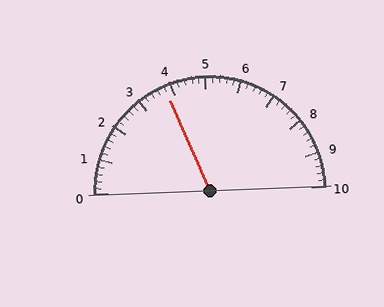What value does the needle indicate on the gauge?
The needle indicates approximately 3.8.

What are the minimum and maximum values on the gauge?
The gauge ranges from 0 to 10.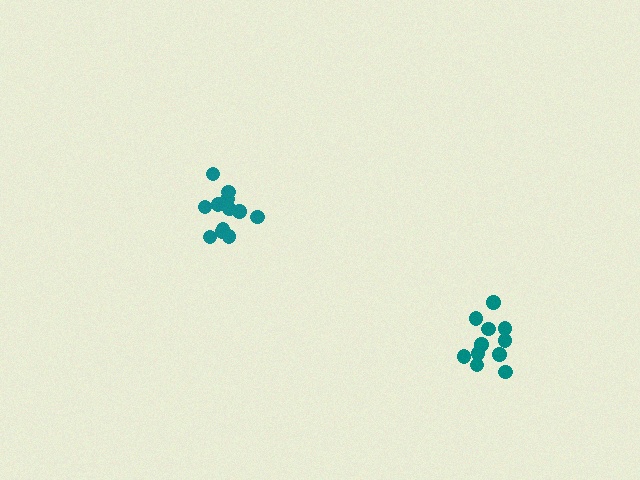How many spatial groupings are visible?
There are 2 spatial groupings.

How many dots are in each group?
Group 1: 12 dots, Group 2: 11 dots (23 total).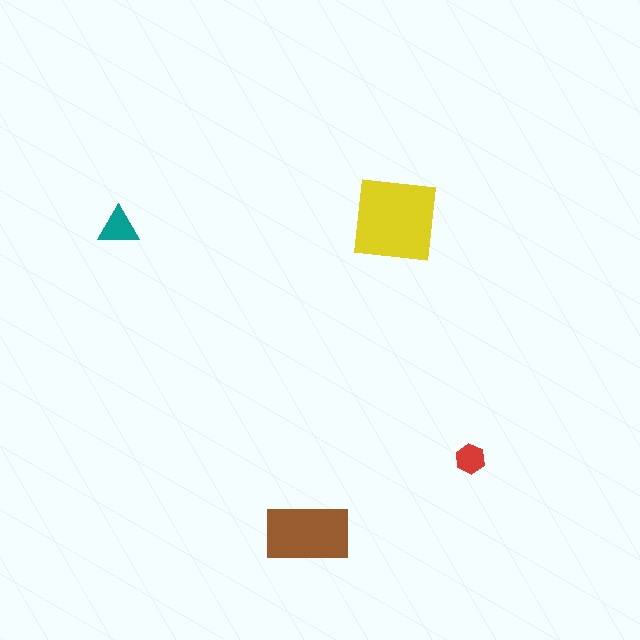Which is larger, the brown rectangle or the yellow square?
The yellow square.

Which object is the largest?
The yellow square.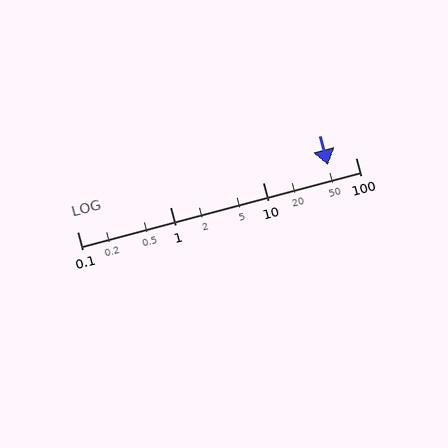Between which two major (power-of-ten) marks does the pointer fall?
The pointer is between 10 and 100.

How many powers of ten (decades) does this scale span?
The scale spans 3 decades, from 0.1 to 100.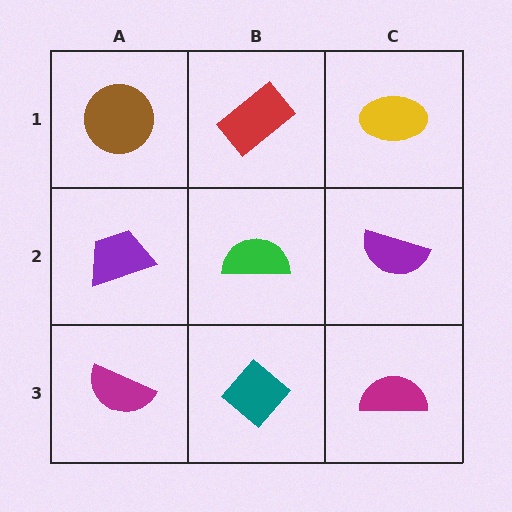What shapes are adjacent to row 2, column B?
A red rectangle (row 1, column B), a teal diamond (row 3, column B), a purple trapezoid (row 2, column A), a purple semicircle (row 2, column C).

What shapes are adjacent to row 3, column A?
A purple trapezoid (row 2, column A), a teal diamond (row 3, column B).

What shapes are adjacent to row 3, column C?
A purple semicircle (row 2, column C), a teal diamond (row 3, column B).